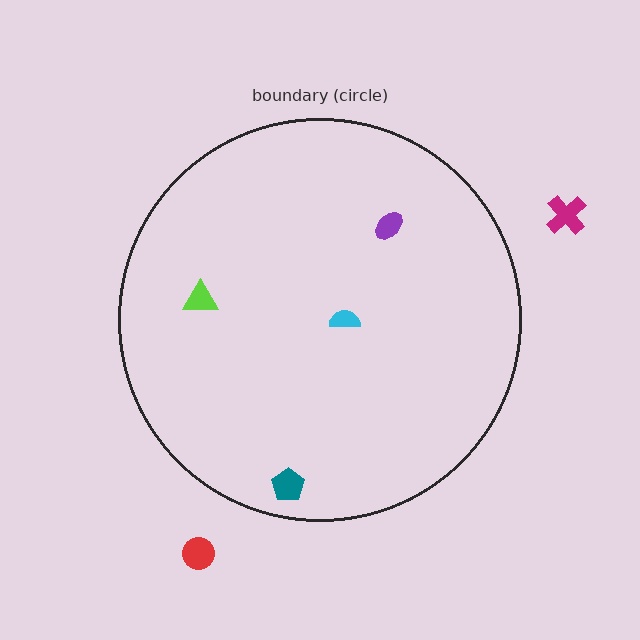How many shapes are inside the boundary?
4 inside, 2 outside.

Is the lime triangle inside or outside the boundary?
Inside.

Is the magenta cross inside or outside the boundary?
Outside.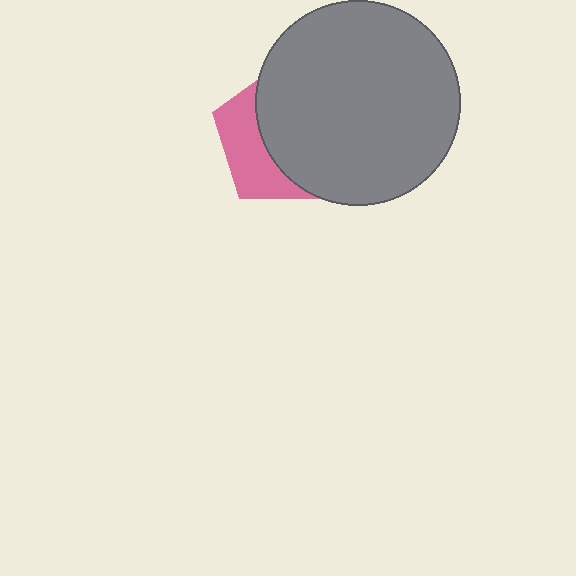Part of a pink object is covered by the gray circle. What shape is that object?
It is a pentagon.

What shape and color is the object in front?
The object in front is a gray circle.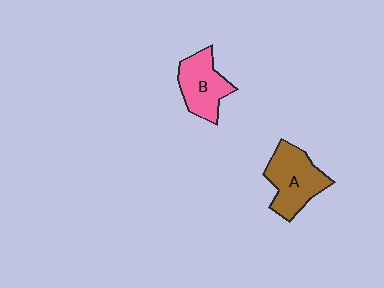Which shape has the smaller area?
Shape B (pink).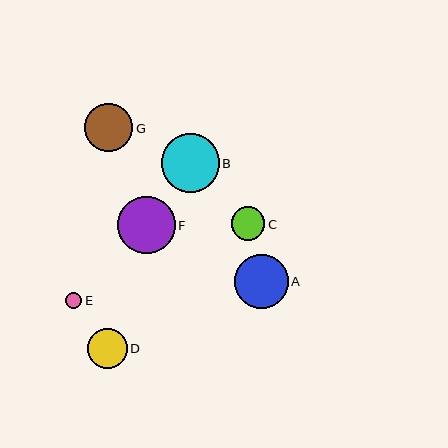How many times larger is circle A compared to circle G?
Circle A is approximately 1.1 times the size of circle G.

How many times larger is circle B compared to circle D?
Circle B is approximately 1.5 times the size of circle D.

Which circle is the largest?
Circle B is the largest with a size of approximately 58 pixels.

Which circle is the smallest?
Circle E is the smallest with a size of approximately 16 pixels.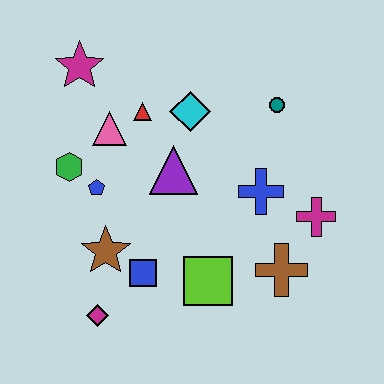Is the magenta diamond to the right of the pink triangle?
No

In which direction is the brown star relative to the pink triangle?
The brown star is below the pink triangle.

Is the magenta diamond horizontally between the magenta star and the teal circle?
Yes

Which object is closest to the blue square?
The brown star is closest to the blue square.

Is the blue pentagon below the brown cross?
No